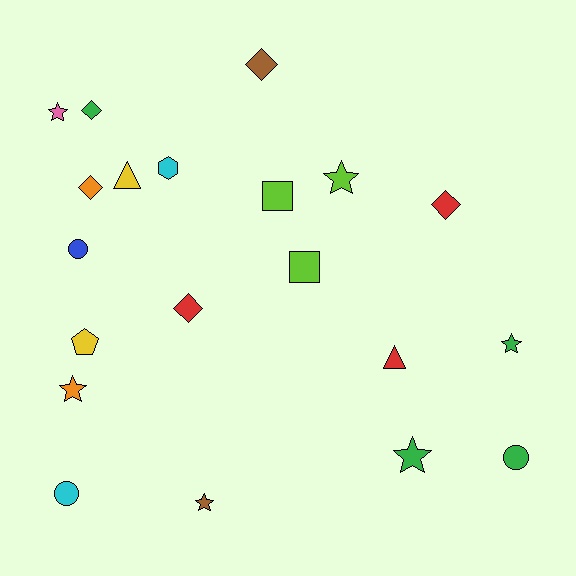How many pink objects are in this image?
There is 1 pink object.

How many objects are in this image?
There are 20 objects.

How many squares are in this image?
There are 2 squares.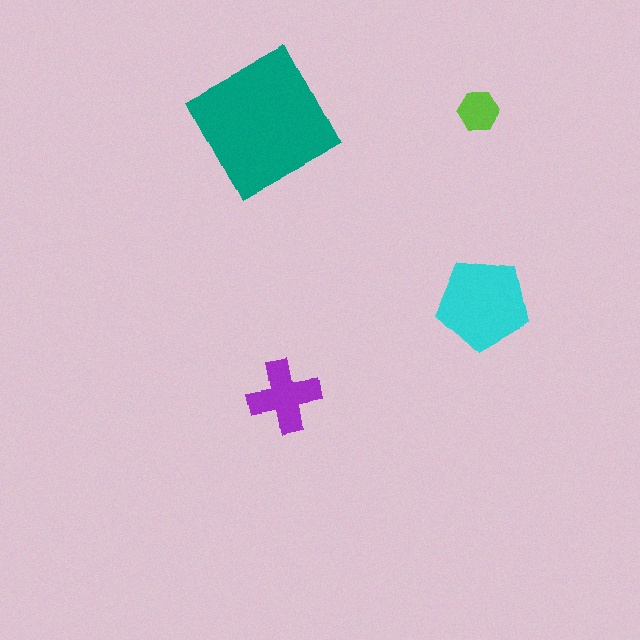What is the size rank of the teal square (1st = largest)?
1st.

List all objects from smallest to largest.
The lime hexagon, the purple cross, the cyan pentagon, the teal square.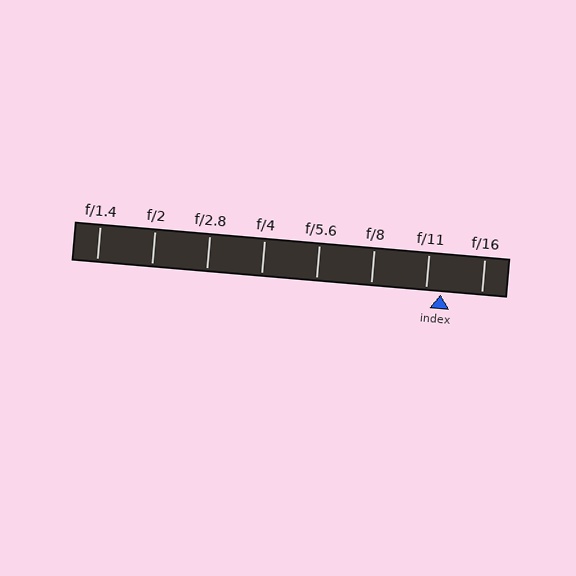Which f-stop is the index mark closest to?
The index mark is closest to f/11.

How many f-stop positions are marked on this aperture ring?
There are 8 f-stop positions marked.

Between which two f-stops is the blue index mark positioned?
The index mark is between f/11 and f/16.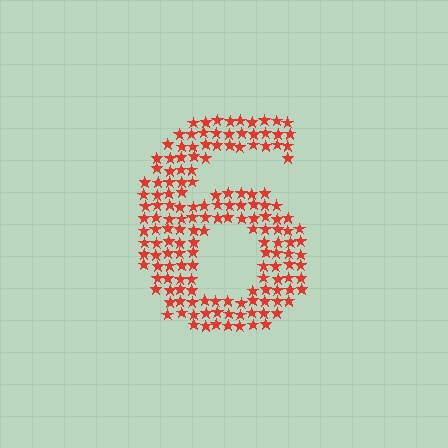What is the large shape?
The large shape is the digit 6.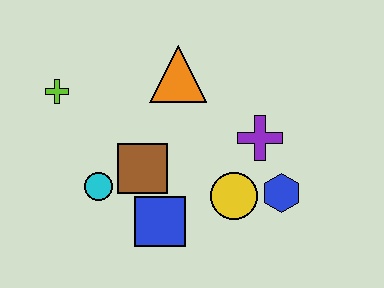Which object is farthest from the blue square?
The lime cross is farthest from the blue square.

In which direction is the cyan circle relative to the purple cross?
The cyan circle is to the left of the purple cross.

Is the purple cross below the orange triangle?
Yes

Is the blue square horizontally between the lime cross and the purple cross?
Yes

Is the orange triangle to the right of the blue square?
Yes